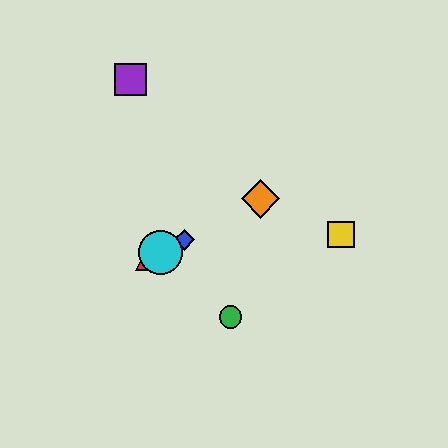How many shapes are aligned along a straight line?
4 shapes (the red triangle, the blue diamond, the orange diamond, the cyan circle) are aligned along a straight line.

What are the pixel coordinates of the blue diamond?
The blue diamond is at (184, 240).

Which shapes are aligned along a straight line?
The red triangle, the blue diamond, the orange diamond, the cyan circle are aligned along a straight line.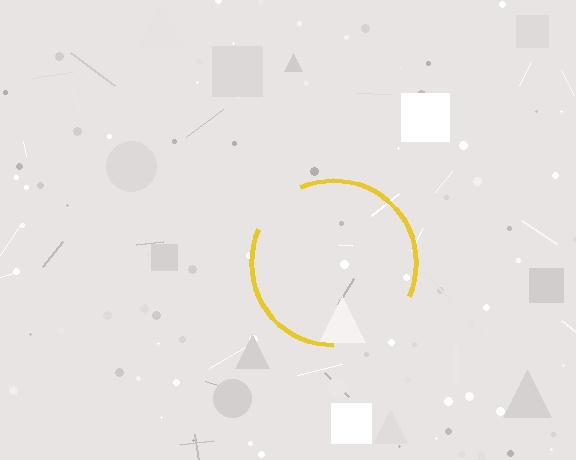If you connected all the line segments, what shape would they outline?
They would outline a circle.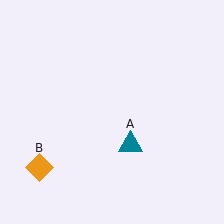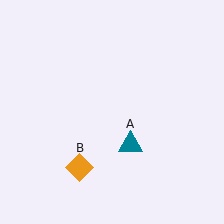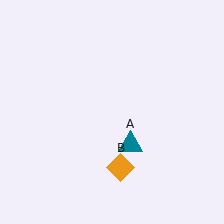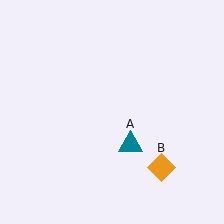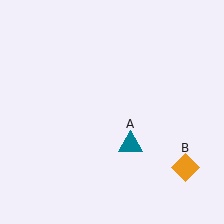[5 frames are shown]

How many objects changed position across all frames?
1 object changed position: orange diamond (object B).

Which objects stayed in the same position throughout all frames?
Teal triangle (object A) remained stationary.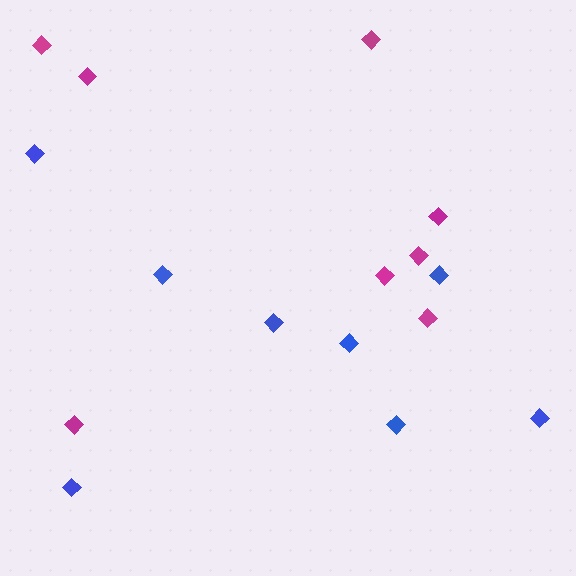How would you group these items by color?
There are 2 groups: one group of magenta diamonds (8) and one group of blue diamonds (8).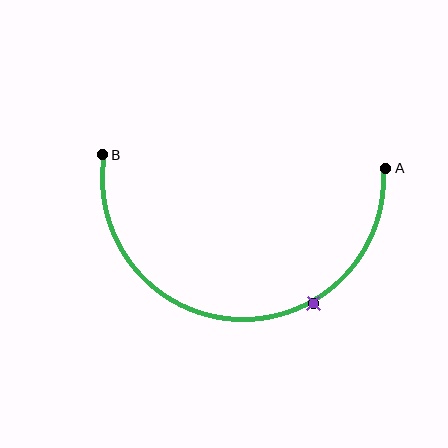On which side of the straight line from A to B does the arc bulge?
The arc bulges below the straight line connecting A and B.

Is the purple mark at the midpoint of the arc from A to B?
No. The purple mark lies on the arc but is closer to endpoint A. The arc midpoint would be at the point on the curve equidistant along the arc from both A and B.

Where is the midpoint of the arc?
The arc midpoint is the point on the curve farthest from the straight line joining A and B. It sits below that line.